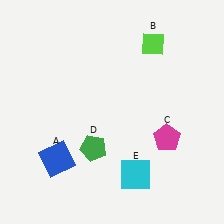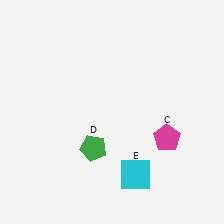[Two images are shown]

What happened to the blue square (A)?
The blue square (A) was removed in Image 2. It was in the bottom-left area of Image 1.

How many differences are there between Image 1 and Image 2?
There are 2 differences between the two images.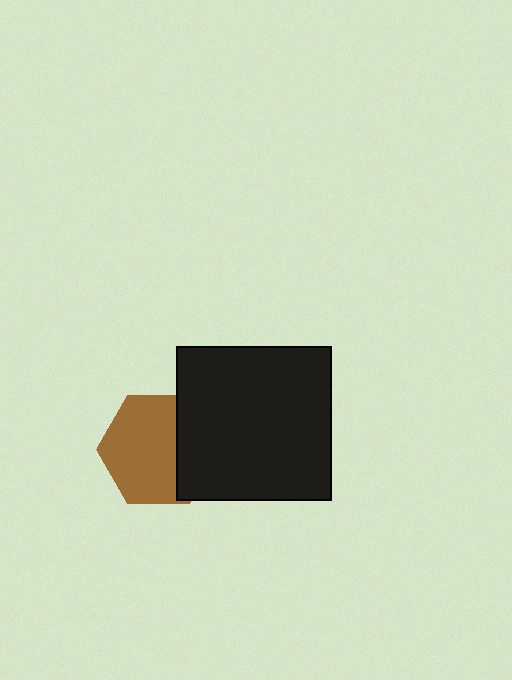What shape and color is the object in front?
The object in front is a black square.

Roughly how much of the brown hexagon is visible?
Most of it is visible (roughly 68%).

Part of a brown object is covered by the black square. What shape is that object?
It is a hexagon.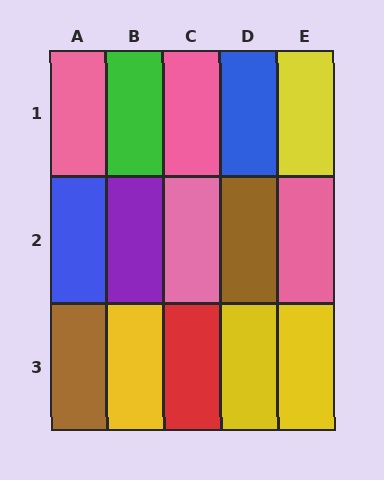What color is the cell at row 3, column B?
Yellow.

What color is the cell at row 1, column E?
Yellow.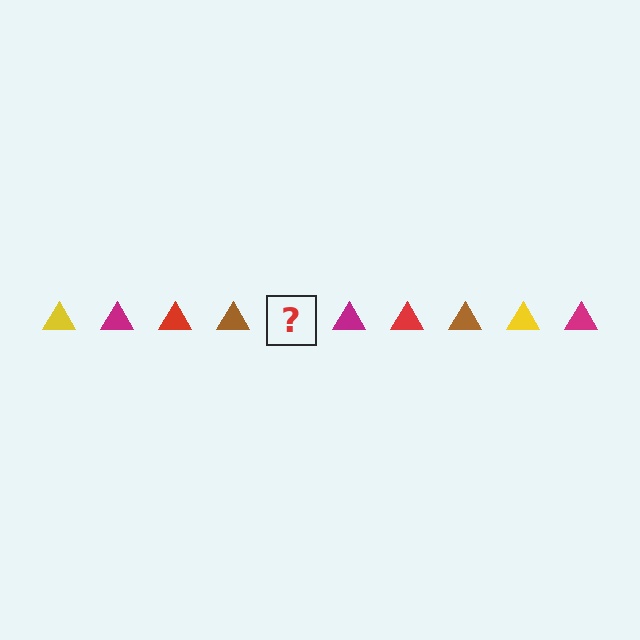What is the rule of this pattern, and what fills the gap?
The rule is that the pattern cycles through yellow, magenta, red, brown triangles. The gap should be filled with a yellow triangle.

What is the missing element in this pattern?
The missing element is a yellow triangle.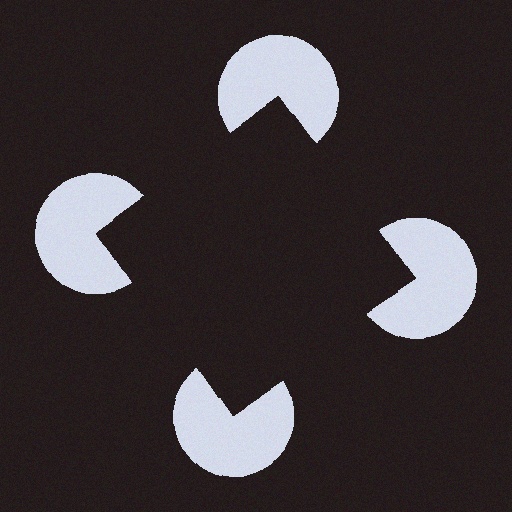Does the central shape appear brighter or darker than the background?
It typically appears slightly darker than the background, even though no actual brightness change is drawn.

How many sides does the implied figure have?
4 sides.